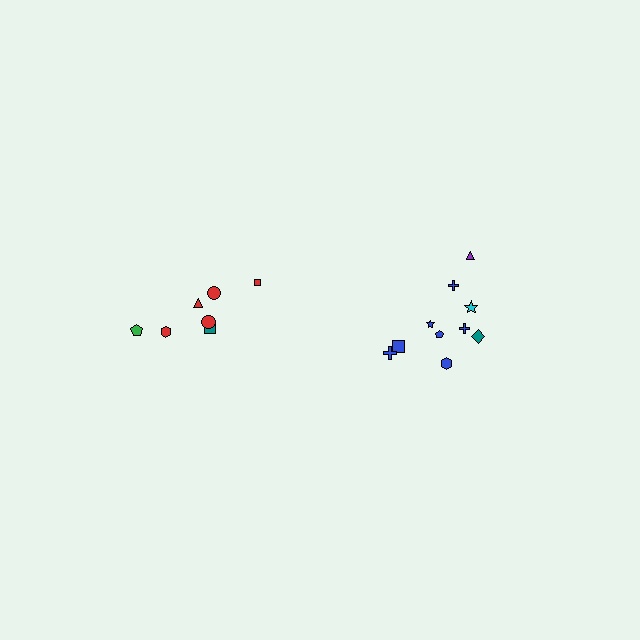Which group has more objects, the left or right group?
The right group.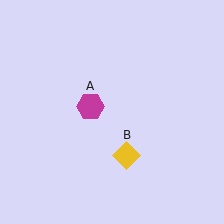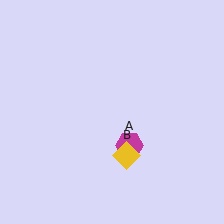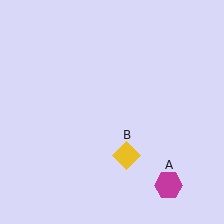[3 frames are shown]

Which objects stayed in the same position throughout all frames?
Yellow diamond (object B) remained stationary.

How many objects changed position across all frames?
1 object changed position: magenta hexagon (object A).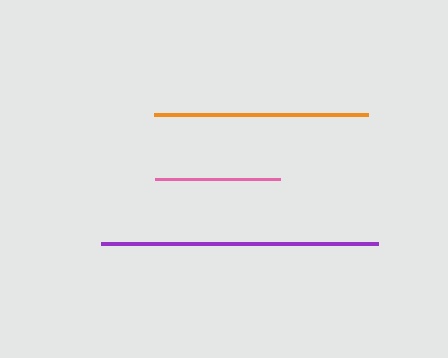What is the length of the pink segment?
The pink segment is approximately 125 pixels long.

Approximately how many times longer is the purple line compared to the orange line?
The purple line is approximately 1.3 times the length of the orange line.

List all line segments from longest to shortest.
From longest to shortest: purple, orange, pink.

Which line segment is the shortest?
The pink line is the shortest at approximately 125 pixels.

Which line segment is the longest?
The purple line is the longest at approximately 277 pixels.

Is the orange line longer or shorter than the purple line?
The purple line is longer than the orange line.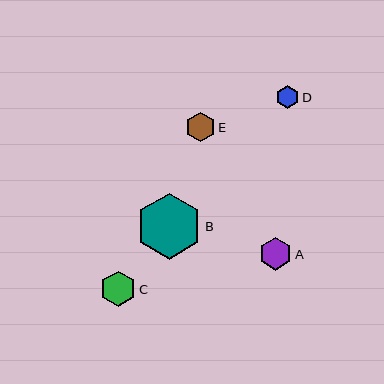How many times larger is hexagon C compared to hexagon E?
Hexagon C is approximately 1.2 times the size of hexagon E.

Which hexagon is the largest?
Hexagon B is the largest with a size of approximately 66 pixels.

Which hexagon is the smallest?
Hexagon D is the smallest with a size of approximately 23 pixels.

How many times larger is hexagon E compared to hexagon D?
Hexagon E is approximately 1.3 times the size of hexagon D.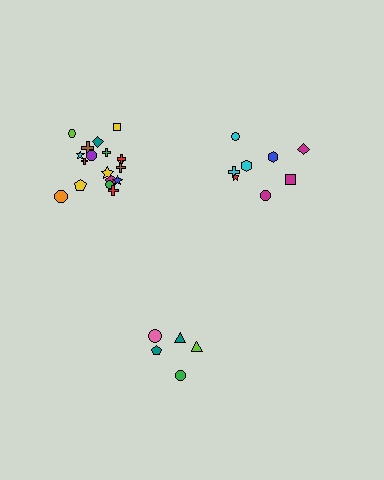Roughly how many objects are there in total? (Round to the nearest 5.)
Roughly 30 objects in total.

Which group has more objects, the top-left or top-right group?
The top-left group.